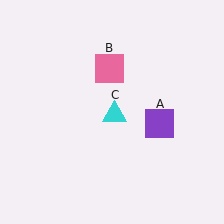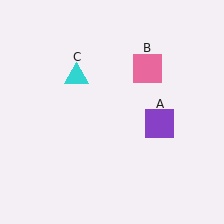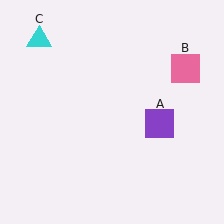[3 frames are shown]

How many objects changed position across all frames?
2 objects changed position: pink square (object B), cyan triangle (object C).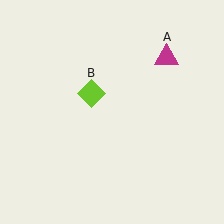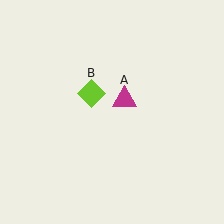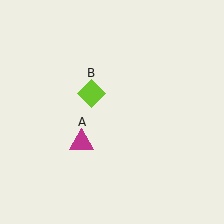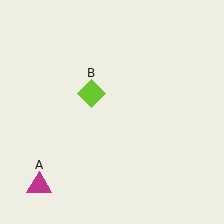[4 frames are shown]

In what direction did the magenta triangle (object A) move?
The magenta triangle (object A) moved down and to the left.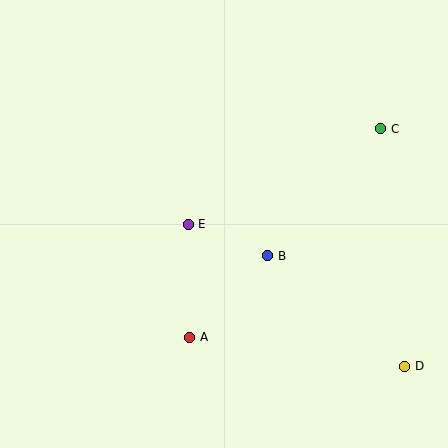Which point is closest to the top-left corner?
Point E is closest to the top-left corner.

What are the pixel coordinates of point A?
Point A is at (190, 337).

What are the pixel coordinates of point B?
Point B is at (268, 256).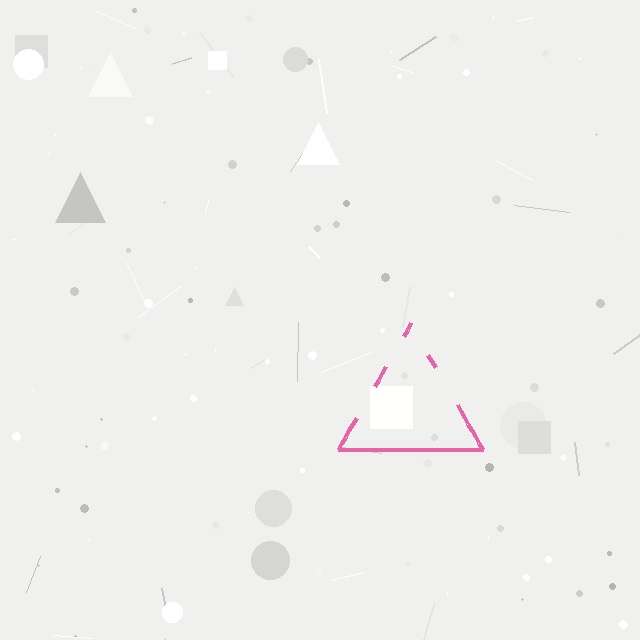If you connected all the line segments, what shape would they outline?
They would outline a triangle.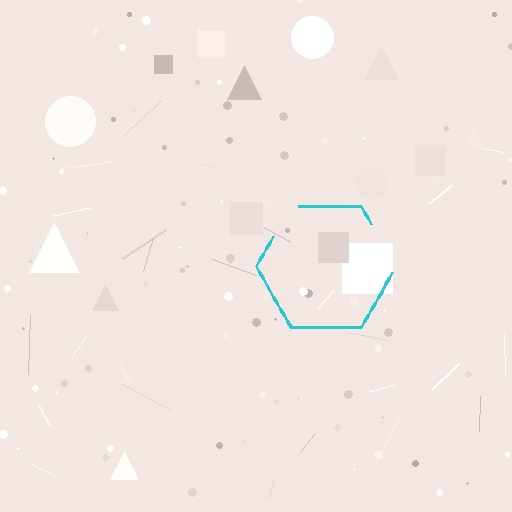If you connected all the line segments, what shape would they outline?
They would outline a hexagon.